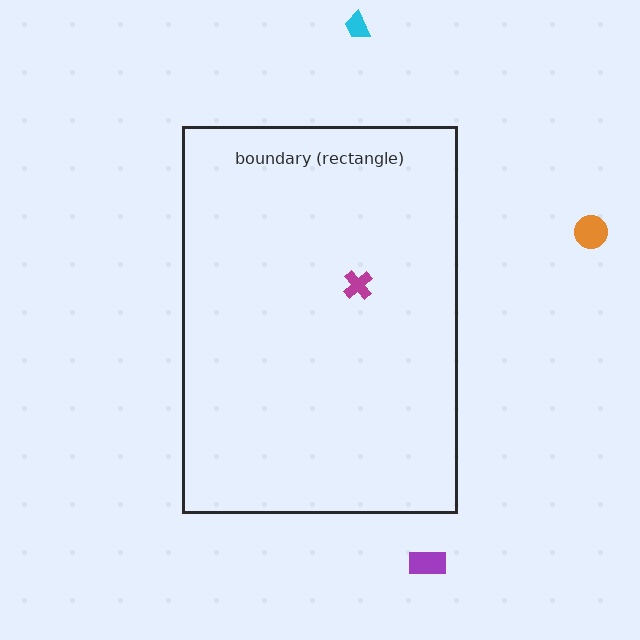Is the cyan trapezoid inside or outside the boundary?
Outside.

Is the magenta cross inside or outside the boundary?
Inside.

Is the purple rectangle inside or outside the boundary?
Outside.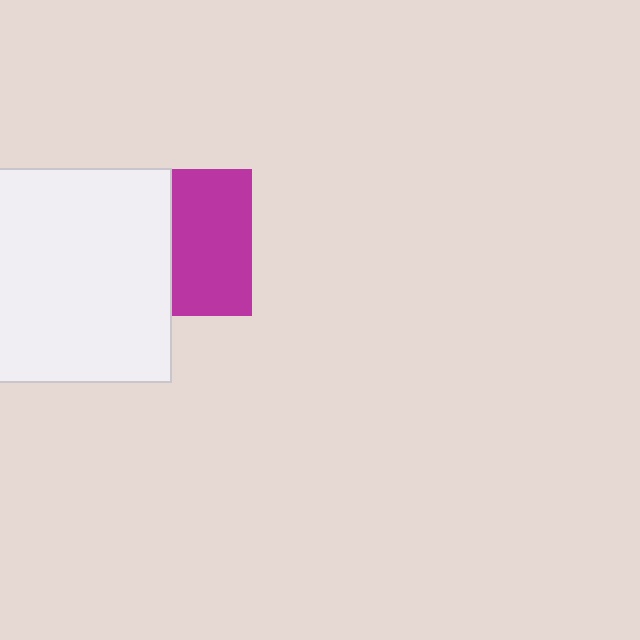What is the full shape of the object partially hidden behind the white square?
The partially hidden object is a magenta square.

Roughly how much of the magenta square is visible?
About half of it is visible (roughly 55%).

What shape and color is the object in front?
The object in front is a white square.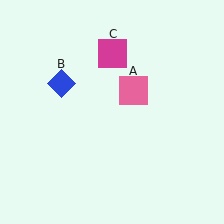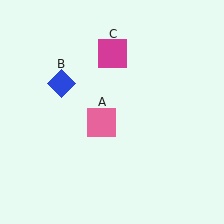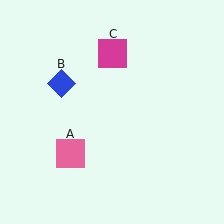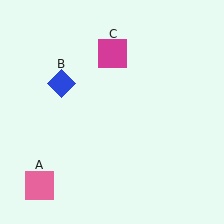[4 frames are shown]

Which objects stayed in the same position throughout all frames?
Blue diamond (object B) and magenta square (object C) remained stationary.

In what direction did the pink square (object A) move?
The pink square (object A) moved down and to the left.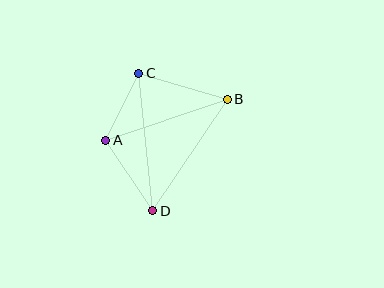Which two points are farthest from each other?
Points C and D are farthest from each other.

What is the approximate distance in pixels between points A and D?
The distance between A and D is approximately 84 pixels.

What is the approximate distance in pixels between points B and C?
The distance between B and C is approximately 92 pixels.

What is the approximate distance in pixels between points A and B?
The distance between A and B is approximately 128 pixels.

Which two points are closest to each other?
Points A and C are closest to each other.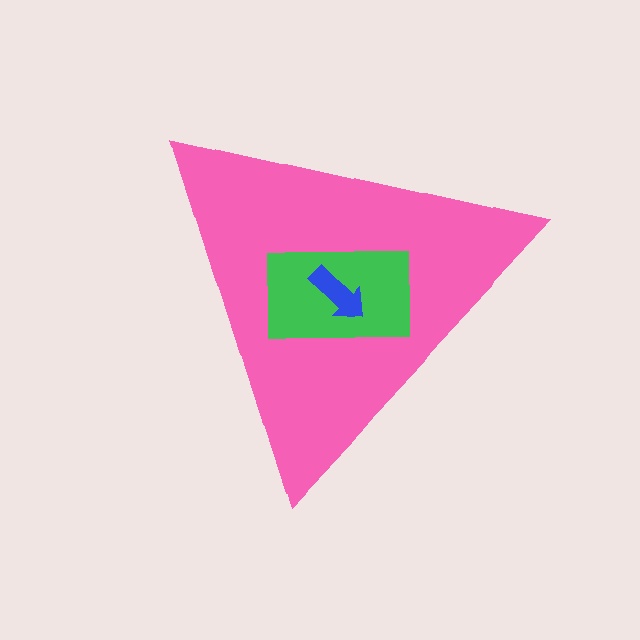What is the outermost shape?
The pink triangle.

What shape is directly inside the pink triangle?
The green rectangle.